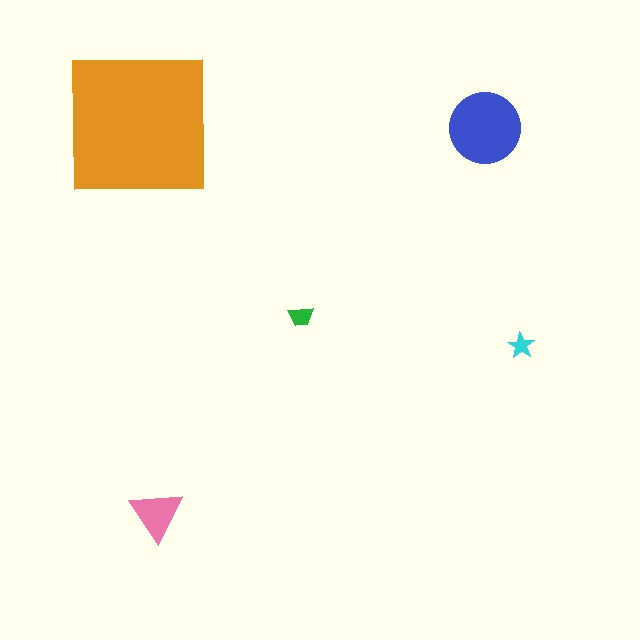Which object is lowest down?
The pink triangle is bottommost.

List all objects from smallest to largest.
The cyan star, the green trapezoid, the pink triangle, the blue circle, the orange square.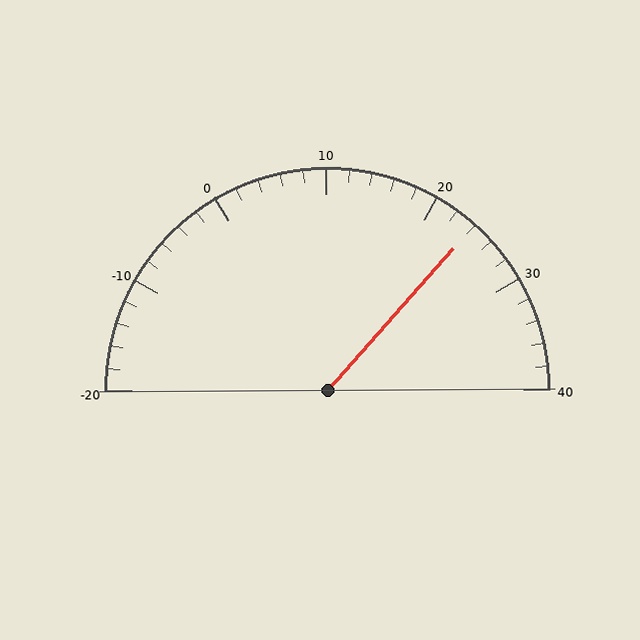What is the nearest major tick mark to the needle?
The nearest major tick mark is 20.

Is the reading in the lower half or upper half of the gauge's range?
The reading is in the upper half of the range (-20 to 40).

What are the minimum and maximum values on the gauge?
The gauge ranges from -20 to 40.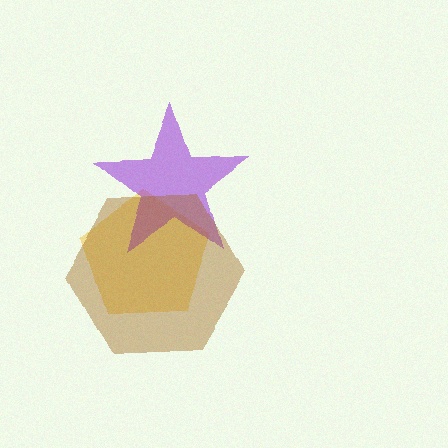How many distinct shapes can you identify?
There are 3 distinct shapes: a yellow pentagon, a purple star, a brown hexagon.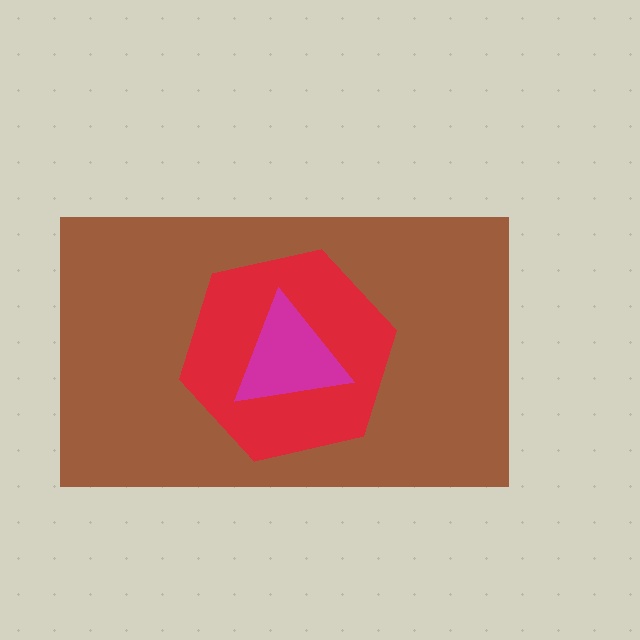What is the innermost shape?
The magenta triangle.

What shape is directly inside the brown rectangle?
The red hexagon.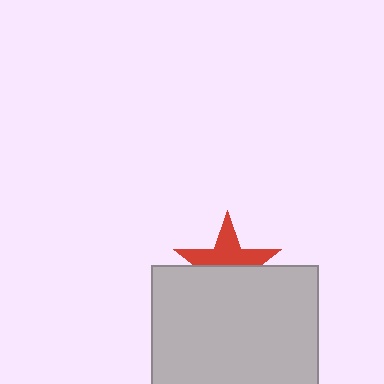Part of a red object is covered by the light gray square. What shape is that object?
It is a star.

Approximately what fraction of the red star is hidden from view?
Roughly 50% of the red star is hidden behind the light gray square.